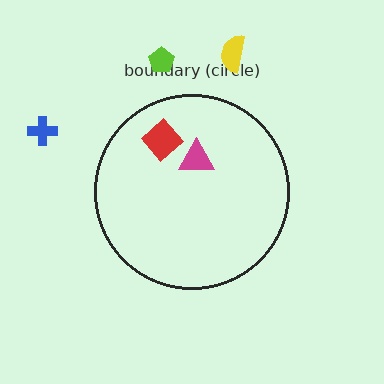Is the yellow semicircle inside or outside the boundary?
Outside.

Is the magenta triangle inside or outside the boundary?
Inside.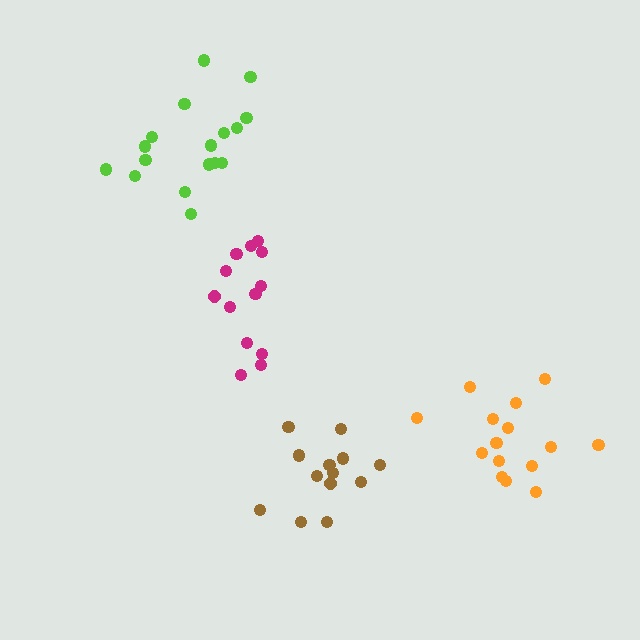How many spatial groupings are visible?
There are 4 spatial groupings.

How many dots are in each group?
Group 1: 15 dots, Group 2: 13 dots, Group 3: 13 dots, Group 4: 17 dots (58 total).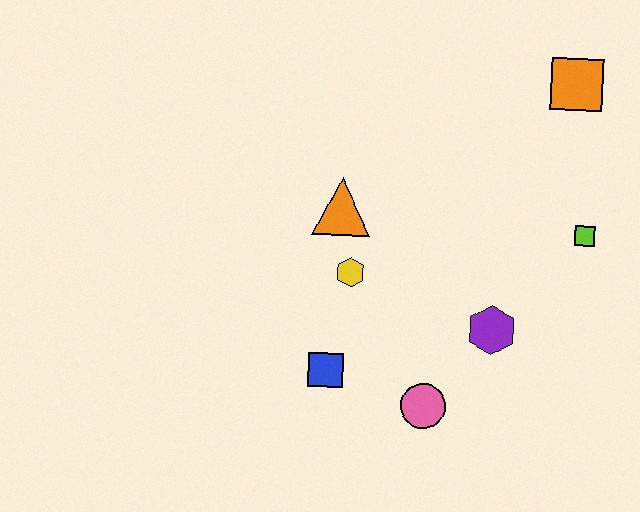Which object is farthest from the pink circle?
The orange square is farthest from the pink circle.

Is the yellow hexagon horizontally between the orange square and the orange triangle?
Yes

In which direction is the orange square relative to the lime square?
The orange square is above the lime square.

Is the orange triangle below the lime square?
No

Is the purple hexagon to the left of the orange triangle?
No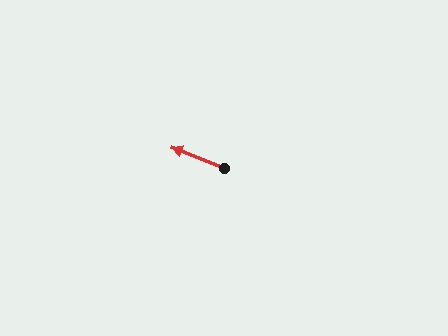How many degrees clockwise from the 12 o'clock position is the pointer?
Approximately 292 degrees.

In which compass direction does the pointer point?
West.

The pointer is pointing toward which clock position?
Roughly 10 o'clock.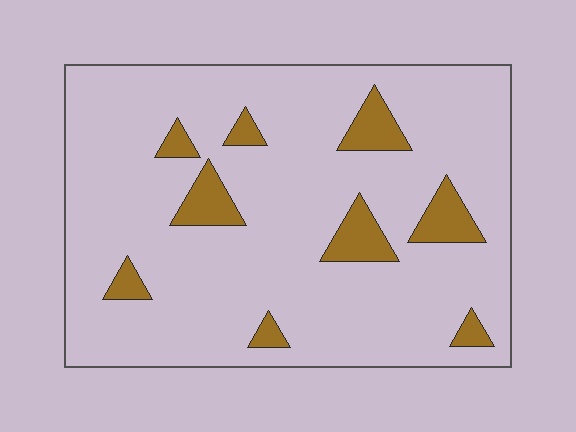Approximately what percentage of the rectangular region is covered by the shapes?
Approximately 10%.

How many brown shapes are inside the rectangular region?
9.